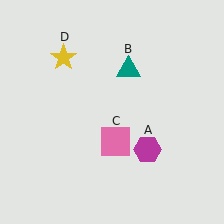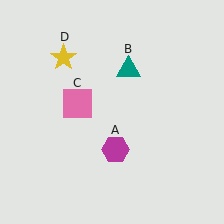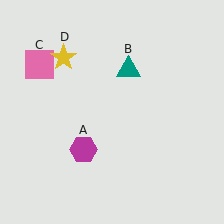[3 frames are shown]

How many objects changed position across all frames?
2 objects changed position: magenta hexagon (object A), pink square (object C).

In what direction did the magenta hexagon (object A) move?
The magenta hexagon (object A) moved left.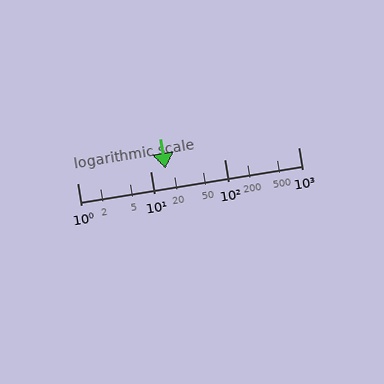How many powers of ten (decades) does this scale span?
The scale spans 3 decades, from 1 to 1000.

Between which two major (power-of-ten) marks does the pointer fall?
The pointer is between 10 and 100.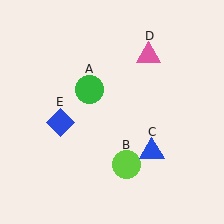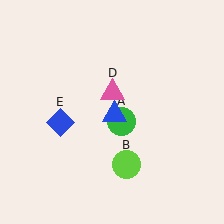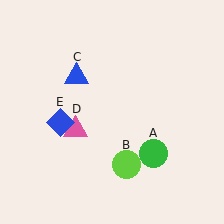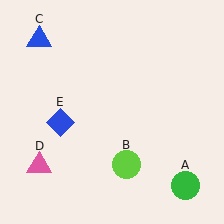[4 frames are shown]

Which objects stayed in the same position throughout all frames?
Lime circle (object B) and blue diamond (object E) remained stationary.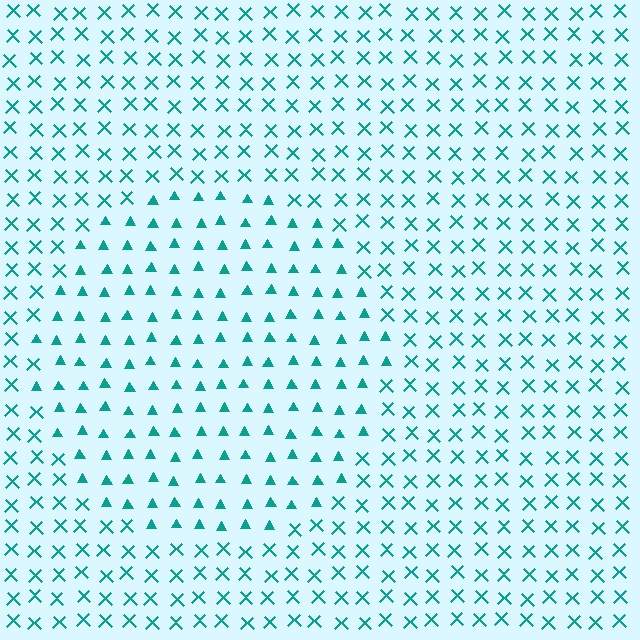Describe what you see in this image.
The image is filled with small teal elements arranged in a uniform grid. A circle-shaped region contains triangles, while the surrounding area contains X marks. The boundary is defined purely by the change in element shape.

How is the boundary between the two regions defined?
The boundary is defined by a change in element shape: triangles inside vs. X marks outside. All elements share the same color and spacing.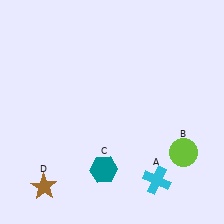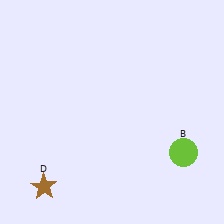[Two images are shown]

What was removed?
The cyan cross (A), the teal hexagon (C) were removed in Image 2.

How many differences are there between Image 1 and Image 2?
There are 2 differences between the two images.